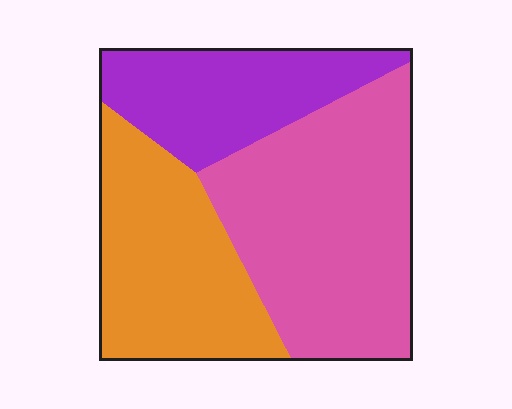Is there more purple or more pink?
Pink.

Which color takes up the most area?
Pink, at roughly 45%.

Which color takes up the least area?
Purple, at roughly 25%.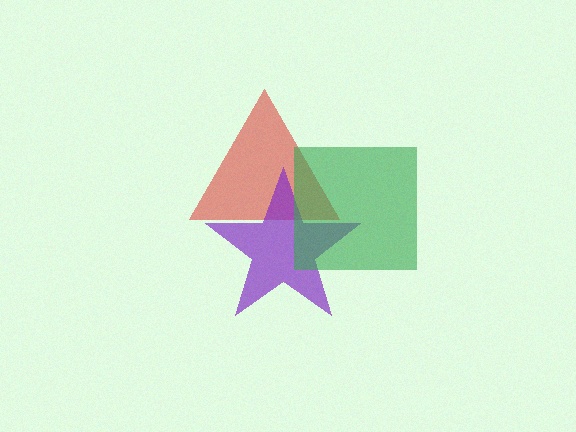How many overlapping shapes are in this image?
There are 3 overlapping shapes in the image.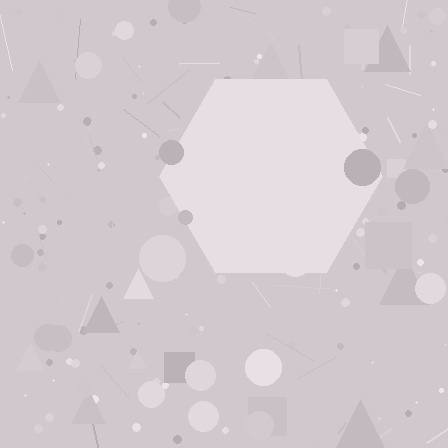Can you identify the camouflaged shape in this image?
The camouflaged shape is a hexagon.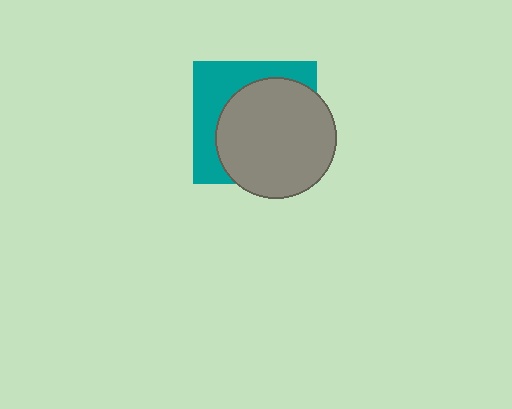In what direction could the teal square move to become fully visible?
The teal square could move toward the upper-left. That would shift it out from behind the gray circle entirely.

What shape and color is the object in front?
The object in front is a gray circle.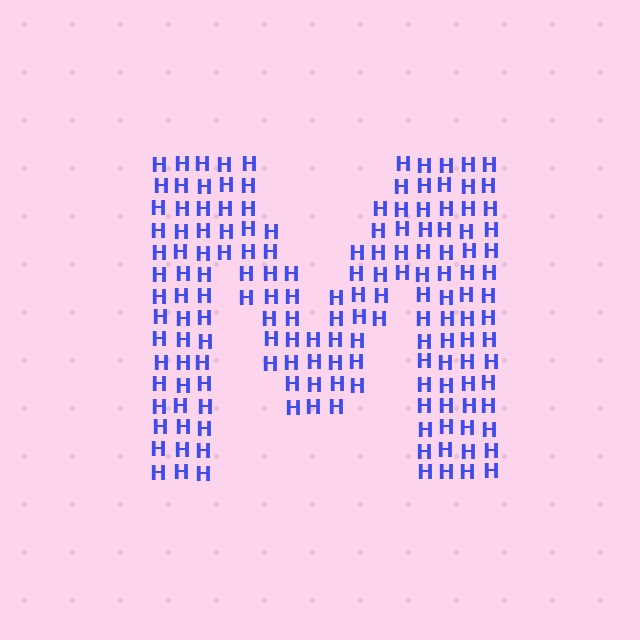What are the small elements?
The small elements are letter H's.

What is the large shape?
The large shape is the letter M.